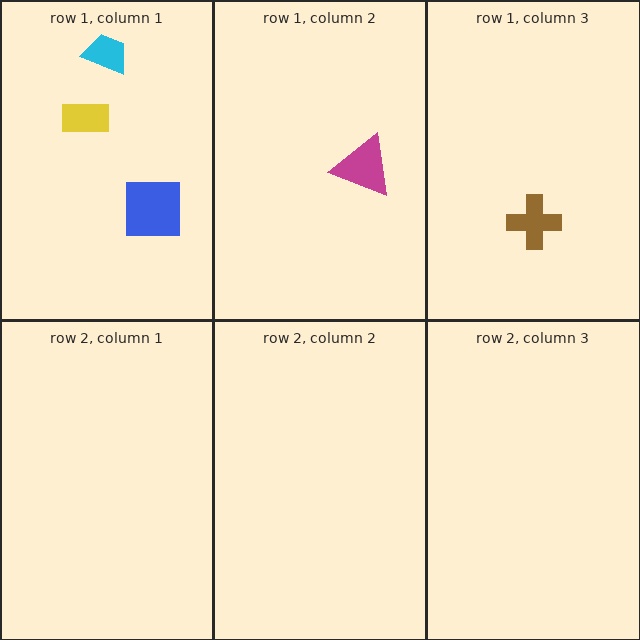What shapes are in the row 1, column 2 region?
The magenta triangle.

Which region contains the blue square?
The row 1, column 1 region.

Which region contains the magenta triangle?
The row 1, column 2 region.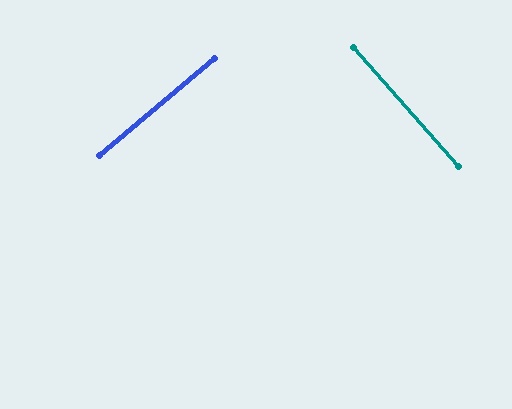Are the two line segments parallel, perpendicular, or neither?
Perpendicular — they meet at approximately 89°.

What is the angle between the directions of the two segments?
Approximately 89 degrees.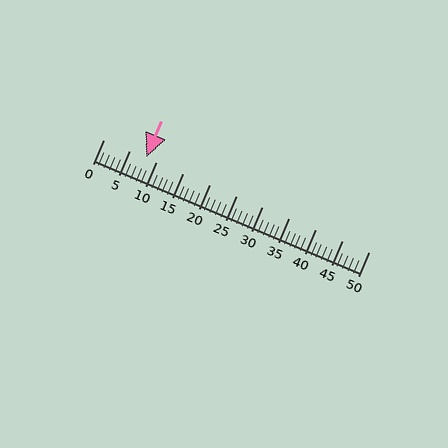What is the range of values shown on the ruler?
The ruler shows values from 0 to 50.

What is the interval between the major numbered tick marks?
The major tick marks are spaced 5 units apart.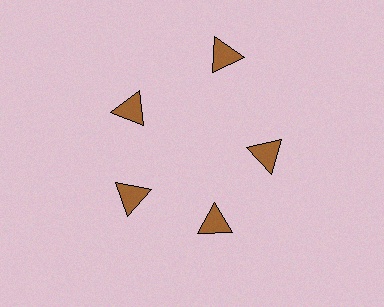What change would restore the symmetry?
The symmetry would be restored by moving it inward, back onto the ring so that all 5 triangles sit at equal angles and equal distance from the center.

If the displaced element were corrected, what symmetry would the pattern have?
It would have 5-fold rotational symmetry — the pattern would map onto itself every 72 degrees.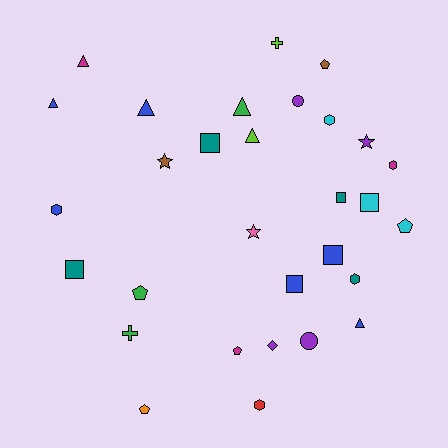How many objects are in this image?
There are 30 objects.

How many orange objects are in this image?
There is 1 orange object.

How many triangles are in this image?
There are 6 triangles.